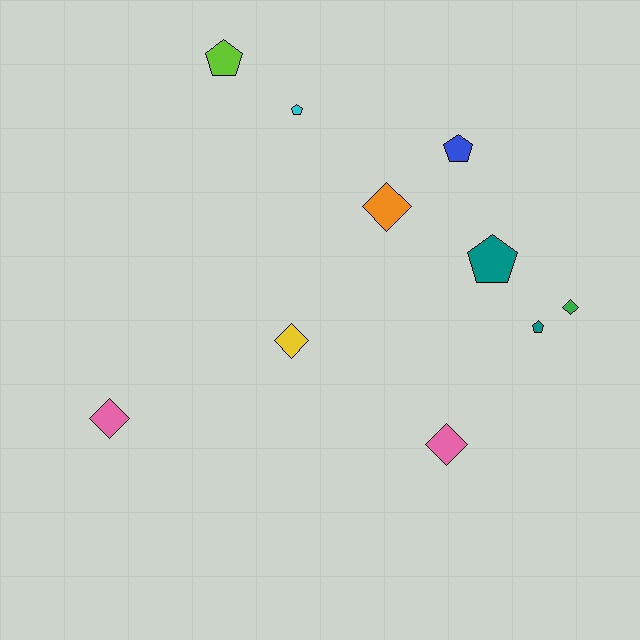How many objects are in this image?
There are 10 objects.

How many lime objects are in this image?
There is 1 lime object.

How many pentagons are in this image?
There are 5 pentagons.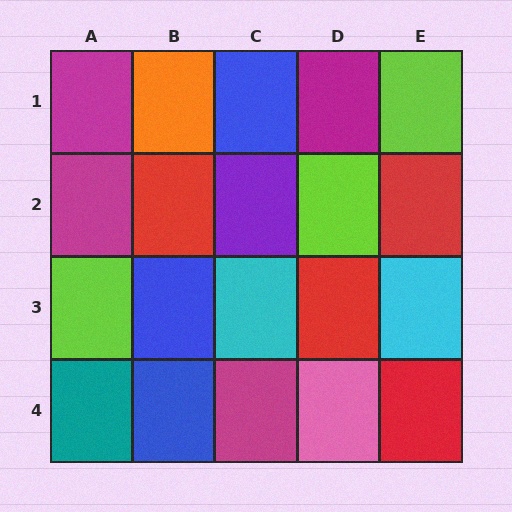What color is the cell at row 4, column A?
Teal.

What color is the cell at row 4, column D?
Pink.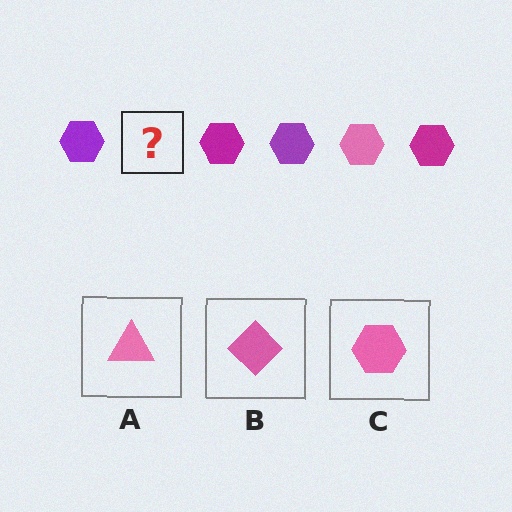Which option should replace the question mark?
Option C.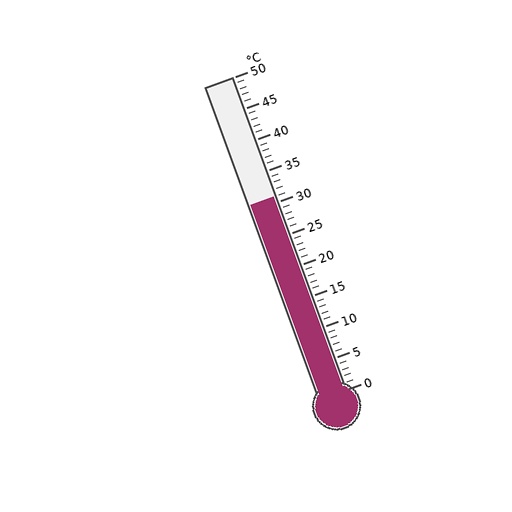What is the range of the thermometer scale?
The thermometer scale ranges from 0°C to 50°C.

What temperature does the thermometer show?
The thermometer shows approximately 31°C.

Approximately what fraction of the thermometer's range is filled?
The thermometer is filled to approximately 60% of its range.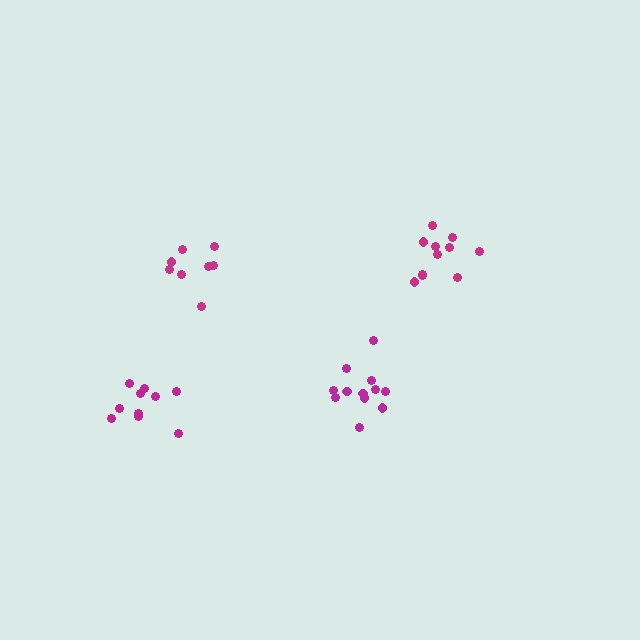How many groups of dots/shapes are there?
There are 4 groups.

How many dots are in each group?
Group 1: 11 dots, Group 2: 12 dots, Group 3: 10 dots, Group 4: 8 dots (41 total).